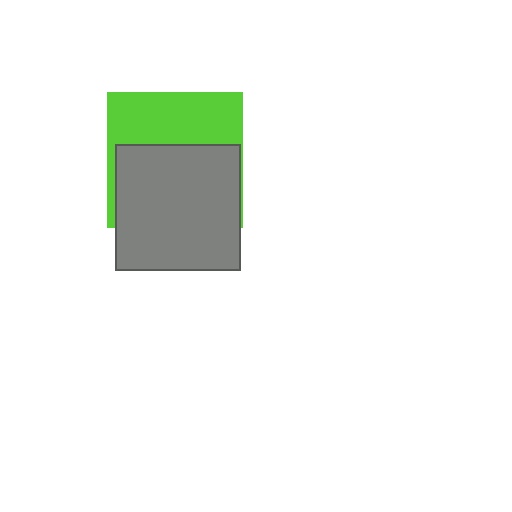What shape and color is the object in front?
The object in front is a gray square.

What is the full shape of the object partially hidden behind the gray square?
The partially hidden object is a lime square.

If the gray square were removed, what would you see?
You would see the complete lime square.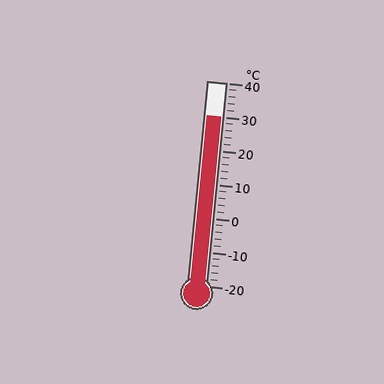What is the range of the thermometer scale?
The thermometer scale ranges from -20°C to 40°C.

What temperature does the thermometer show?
The thermometer shows approximately 30°C.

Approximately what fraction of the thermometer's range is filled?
The thermometer is filled to approximately 85% of its range.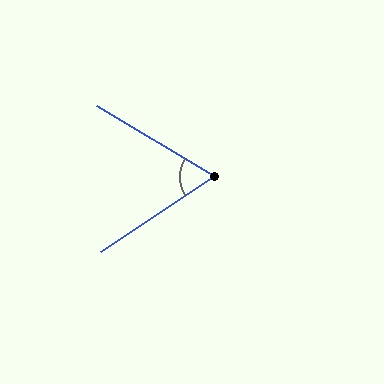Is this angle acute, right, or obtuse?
It is acute.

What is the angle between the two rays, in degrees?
Approximately 65 degrees.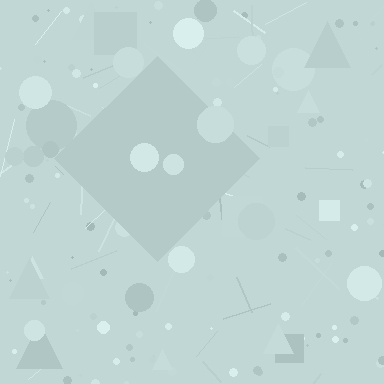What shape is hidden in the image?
A diamond is hidden in the image.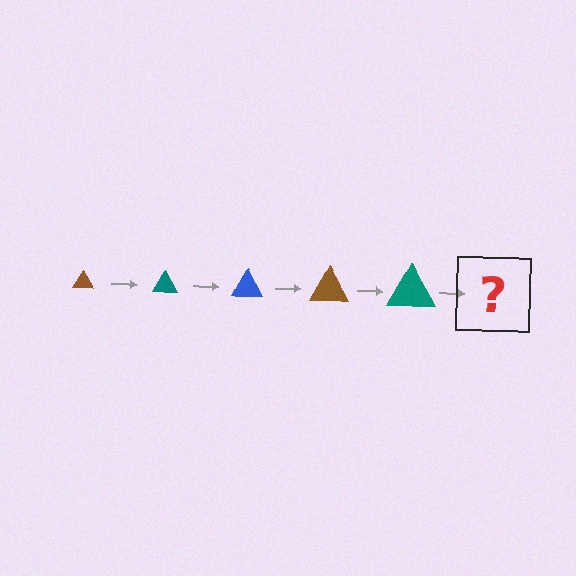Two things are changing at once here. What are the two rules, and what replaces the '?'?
The two rules are that the triangle grows larger each step and the color cycles through brown, teal, and blue. The '?' should be a blue triangle, larger than the previous one.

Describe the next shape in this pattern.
It should be a blue triangle, larger than the previous one.